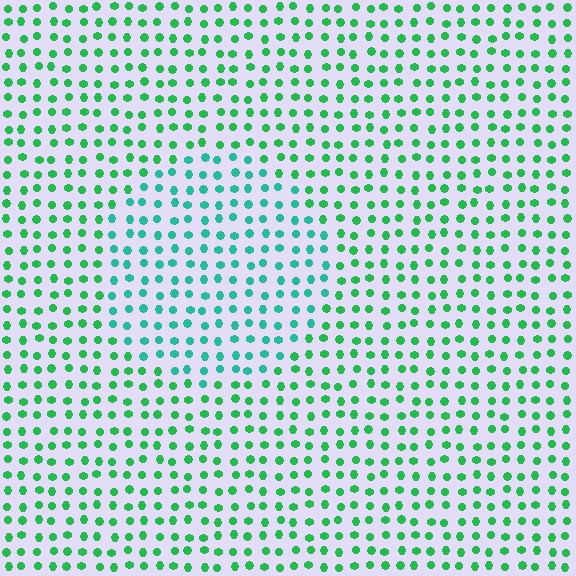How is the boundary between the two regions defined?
The boundary is defined purely by a slight shift in hue (about 31 degrees). Spacing, size, and orientation are identical on both sides.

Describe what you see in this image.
The image is filled with small green elements in a uniform arrangement. A circle-shaped region is visible where the elements are tinted to a slightly different hue, forming a subtle color boundary.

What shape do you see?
I see a circle.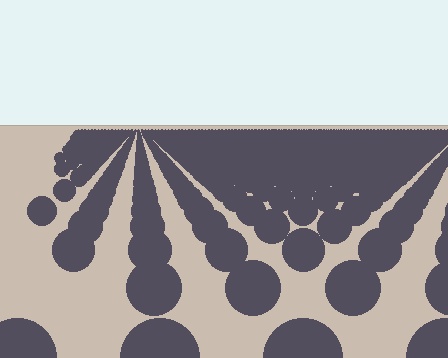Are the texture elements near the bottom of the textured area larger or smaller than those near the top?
Larger. Near the bottom, elements are closer to the viewer and appear at a bigger on-screen size.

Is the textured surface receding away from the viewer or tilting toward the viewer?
The surface is receding away from the viewer. Texture elements get smaller and denser toward the top.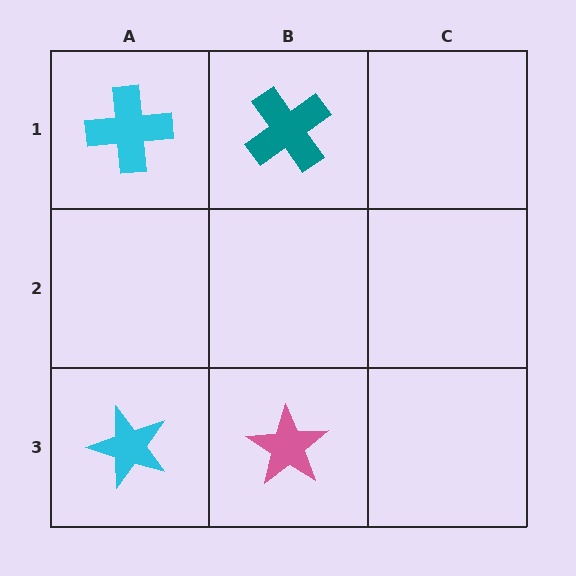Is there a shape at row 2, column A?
No, that cell is empty.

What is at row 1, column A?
A cyan cross.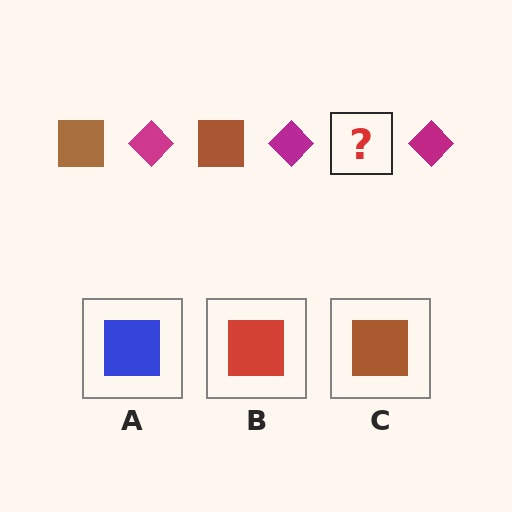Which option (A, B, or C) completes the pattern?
C.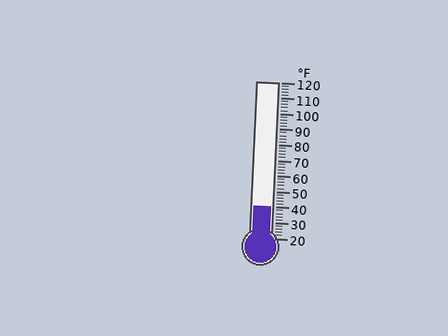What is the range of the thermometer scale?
The thermometer scale ranges from 20°F to 120°F.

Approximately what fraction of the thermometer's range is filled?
The thermometer is filled to approximately 20% of its range.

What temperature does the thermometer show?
The thermometer shows approximately 40°F.